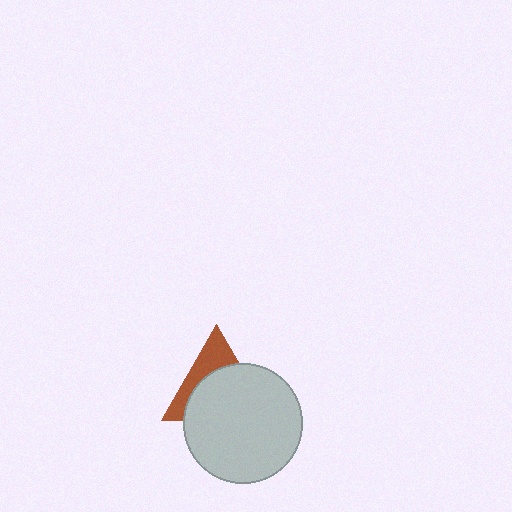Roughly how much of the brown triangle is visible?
A small part of it is visible (roughly 36%).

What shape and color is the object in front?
The object in front is a light gray circle.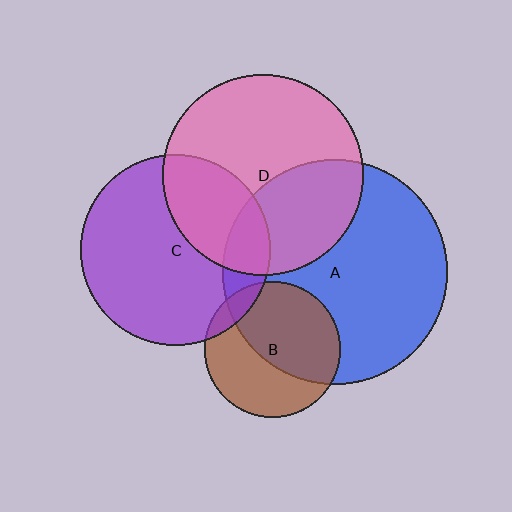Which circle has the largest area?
Circle A (blue).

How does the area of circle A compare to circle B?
Approximately 2.8 times.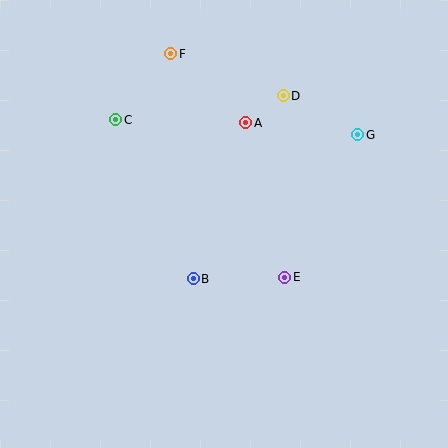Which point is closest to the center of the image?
Point B at (193, 279) is closest to the center.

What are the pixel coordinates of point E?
Point E is at (285, 277).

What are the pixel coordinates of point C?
Point C is at (116, 120).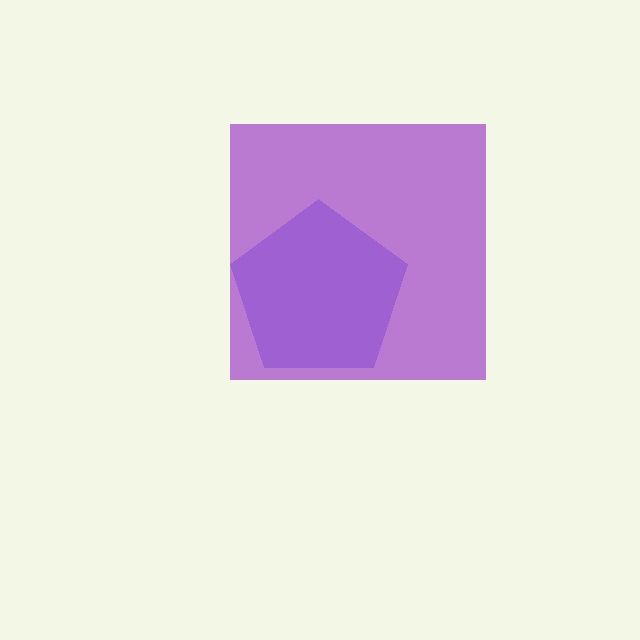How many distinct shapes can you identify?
There are 2 distinct shapes: a blue pentagon, a purple square.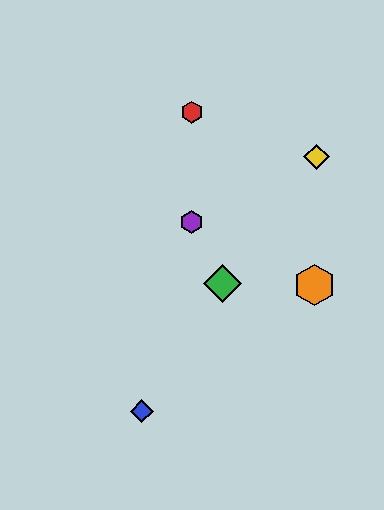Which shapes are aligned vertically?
The red hexagon, the purple hexagon are aligned vertically.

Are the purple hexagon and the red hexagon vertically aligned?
Yes, both are at x≈192.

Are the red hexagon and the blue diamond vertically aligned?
No, the red hexagon is at x≈192 and the blue diamond is at x≈142.